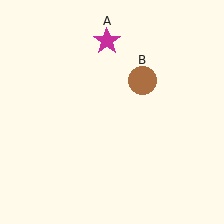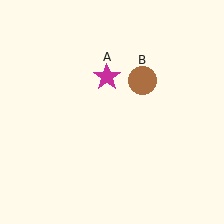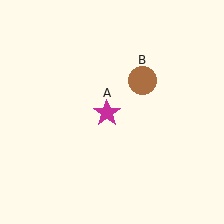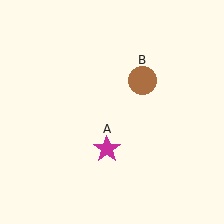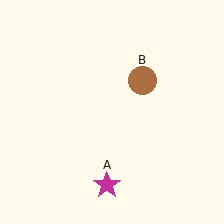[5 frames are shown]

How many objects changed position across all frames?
1 object changed position: magenta star (object A).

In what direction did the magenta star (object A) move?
The magenta star (object A) moved down.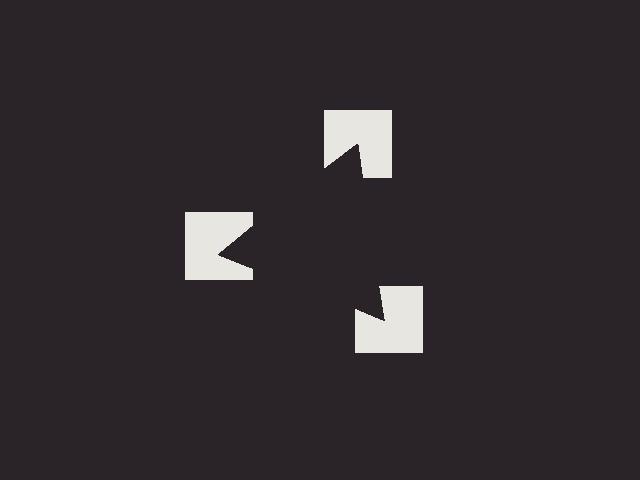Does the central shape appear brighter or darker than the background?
It typically appears slightly darker than the background, even though no actual brightness change is drawn.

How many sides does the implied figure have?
3 sides.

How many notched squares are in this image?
There are 3 — one at each vertex of the illusory triangle.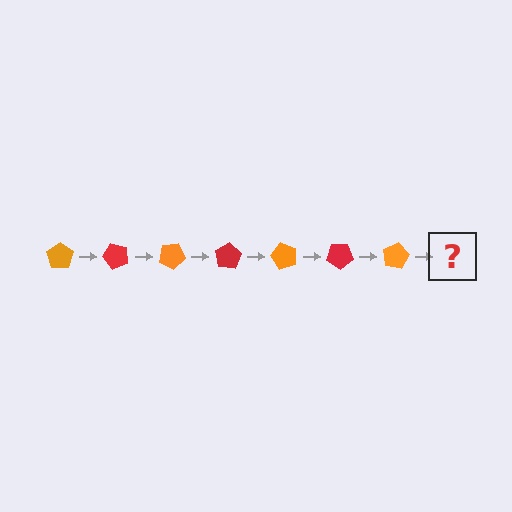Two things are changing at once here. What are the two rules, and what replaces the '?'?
The two rules are that it rotates 50 degrees each step and the color cycles through orange and red. The '?' should be a red pentagon, rotated 350 degrees from the start.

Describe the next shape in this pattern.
It should be a red pentagon, rotated 350 degrees from the start.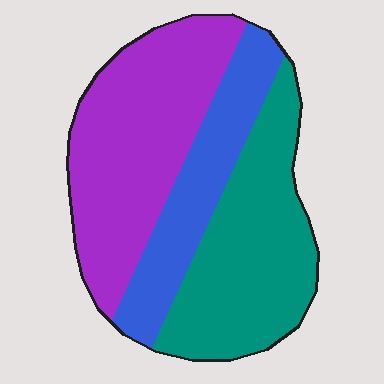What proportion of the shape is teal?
Teal takes up about three eighths (3/8) of the shape.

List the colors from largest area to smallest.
From largest to smallest: purple, teal, blue.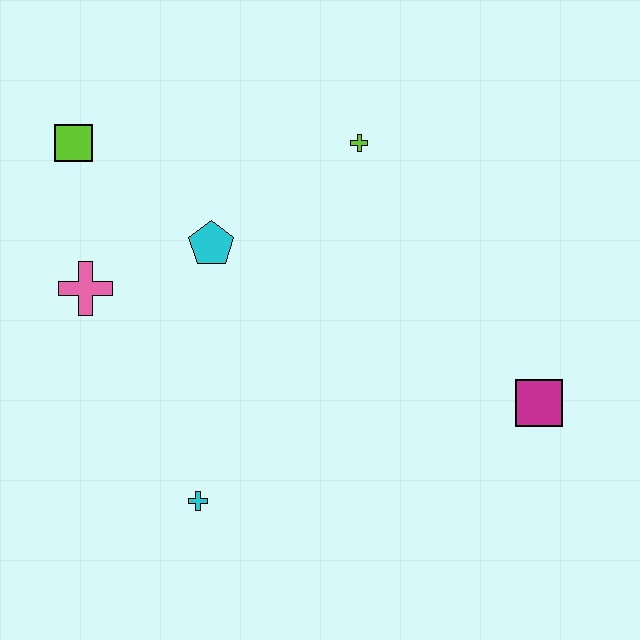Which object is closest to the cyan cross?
The pink cross is closest to the cyan cross.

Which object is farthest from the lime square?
The magenta square is farthest from the lime square.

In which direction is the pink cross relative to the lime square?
The pink cross is below the lime square.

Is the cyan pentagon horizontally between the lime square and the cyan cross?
No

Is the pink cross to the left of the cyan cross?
Yes